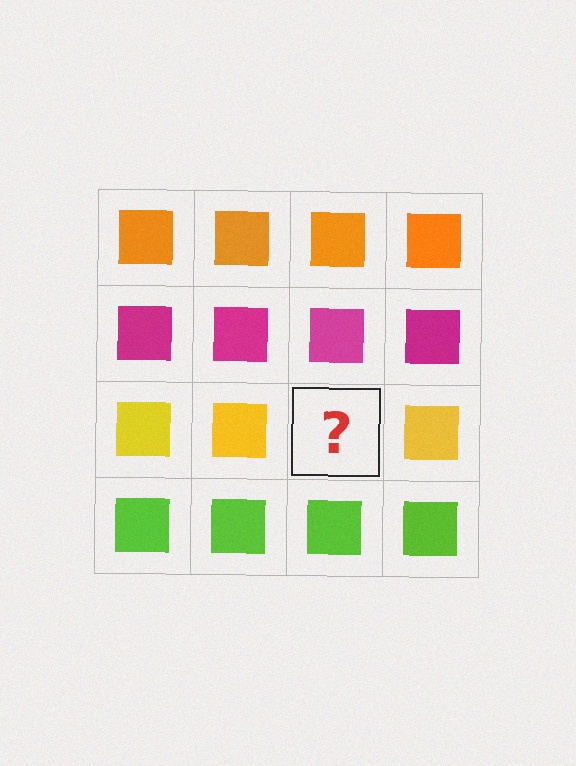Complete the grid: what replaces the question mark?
The question mark should be replaced with a yellow square.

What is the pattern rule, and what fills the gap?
The rule is that each row has a consistent color. The gap should be filled with a yellow square.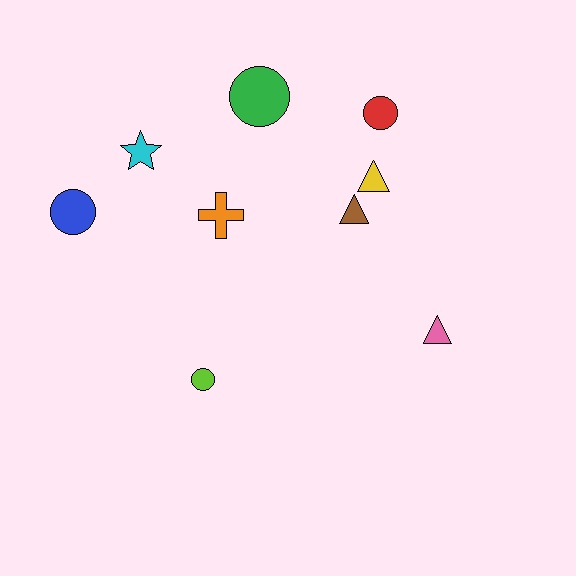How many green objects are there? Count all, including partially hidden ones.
There is 1 green object.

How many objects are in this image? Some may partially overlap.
There are 9 objects.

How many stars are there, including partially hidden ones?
There is 1 star.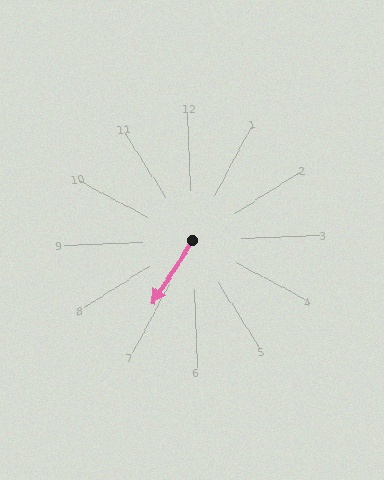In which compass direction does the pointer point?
Southwest.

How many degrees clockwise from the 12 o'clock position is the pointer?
Approximately 215 degrees.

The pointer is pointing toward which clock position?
Roughly 7 o'clock.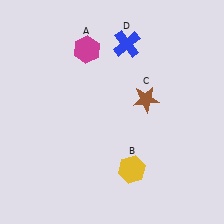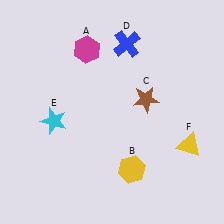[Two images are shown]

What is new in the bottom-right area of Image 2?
A yellow triangle (F) was added in the bottom-right area of Image 2.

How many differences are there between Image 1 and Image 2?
There are 2 differences between the two images.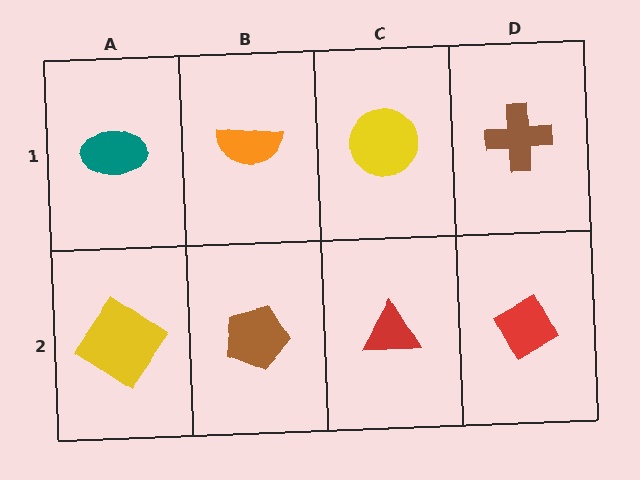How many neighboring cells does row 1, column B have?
3.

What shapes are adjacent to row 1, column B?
A brown pentagon (row 2, column B), a teal ellipse (row 1, column A), a yellow circle (row 1, column C).